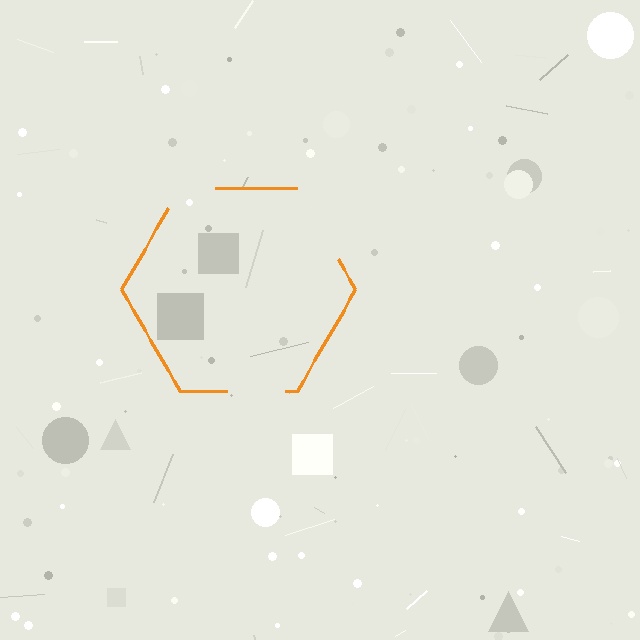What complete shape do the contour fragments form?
The contour fragments form a hexagon.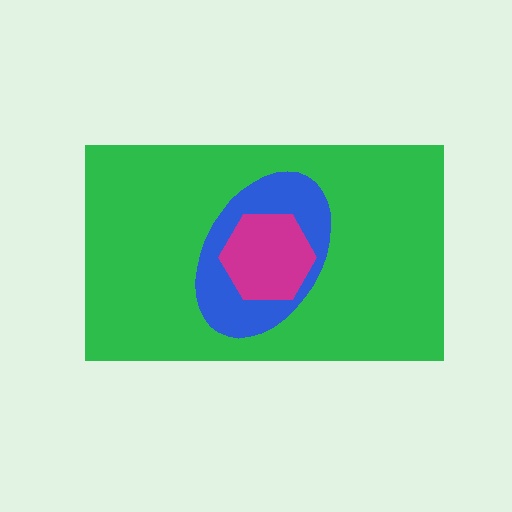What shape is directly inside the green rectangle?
The blue ellipse.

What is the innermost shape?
The magenta hexagon.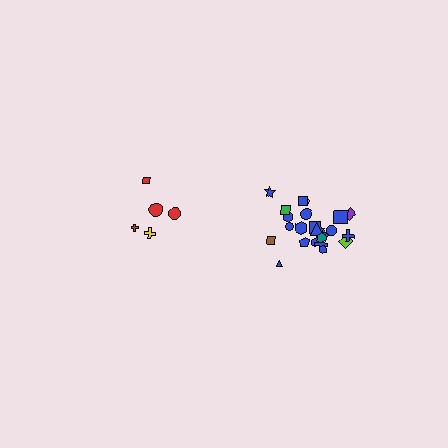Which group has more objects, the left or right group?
The right group.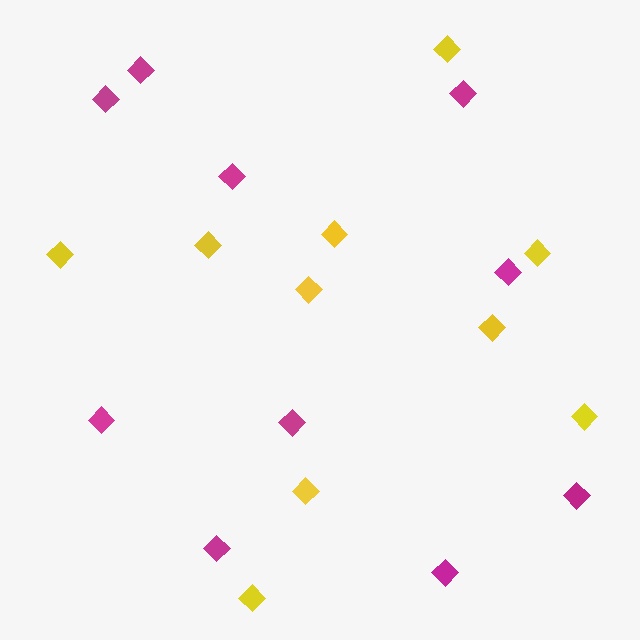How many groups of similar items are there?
There are 2 groups: one group of magenta diamonds (10) and one group of yellow diamonds (10).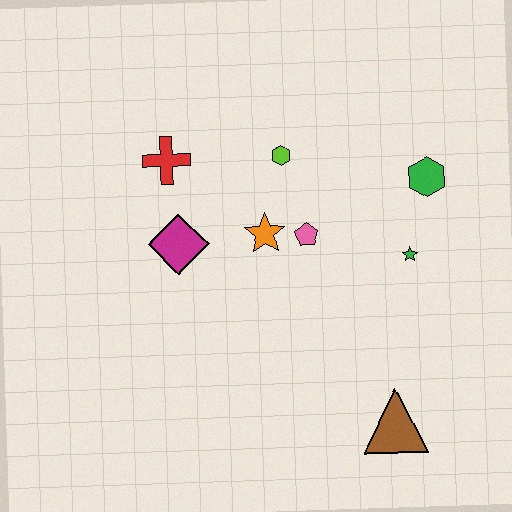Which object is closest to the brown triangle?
The green star is closest to the brown triangle.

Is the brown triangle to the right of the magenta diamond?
Yes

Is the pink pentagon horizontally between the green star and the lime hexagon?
Yes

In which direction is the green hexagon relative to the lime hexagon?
The green hexagon is to the right of the lime hexagon.